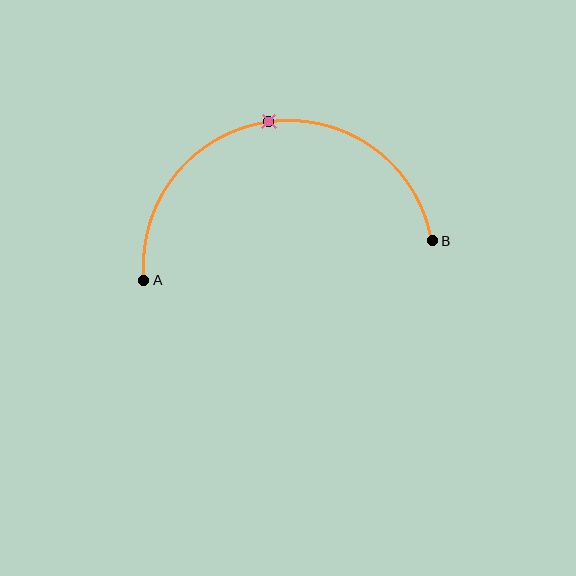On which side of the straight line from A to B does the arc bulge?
The arc bulges above the straight line connecting A and B.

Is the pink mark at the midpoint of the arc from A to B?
Yes. The pink mark lies on the arc at equal arc-length from both A and B — it is the arc midpoint.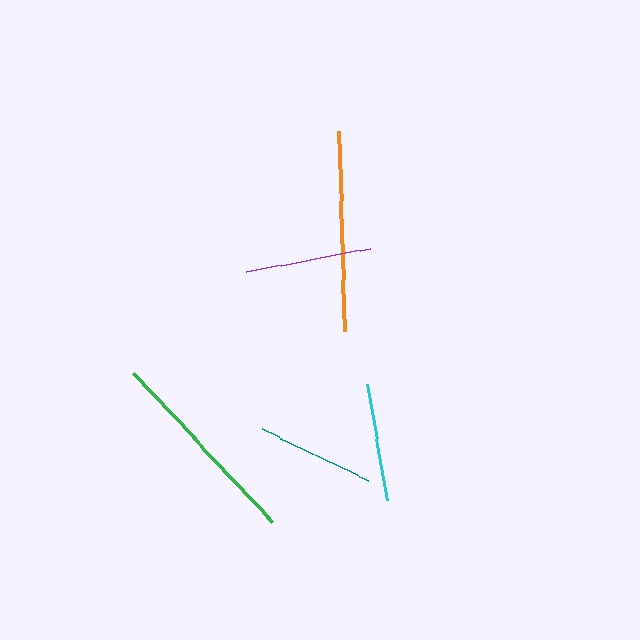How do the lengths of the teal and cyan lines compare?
The teal and cyan lines are approximately the same length.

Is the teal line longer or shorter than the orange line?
The orange line is longer than the teal line.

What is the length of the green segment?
The green segment is approximately 204 pixels long.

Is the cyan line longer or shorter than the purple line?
The purple line is longer than the cyan line.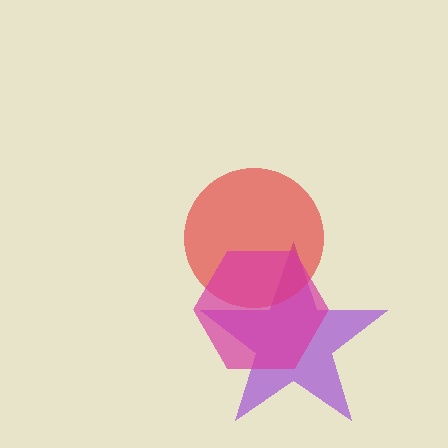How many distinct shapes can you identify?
There are 3 distinct shapes: a purple star, a red circle, a magenta hexagon.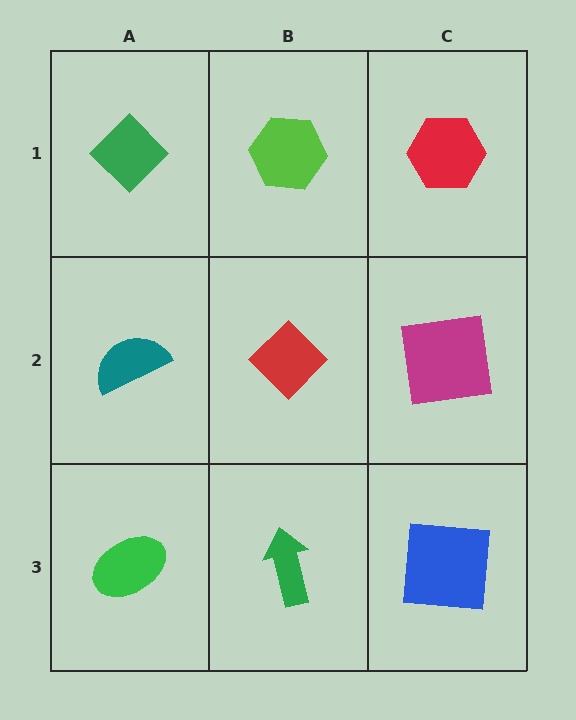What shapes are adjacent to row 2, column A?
A green diamond (row 1, column A), a green ellipse (row 3, column A), a red diamond (row 2, column B).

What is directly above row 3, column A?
A teal semicircle.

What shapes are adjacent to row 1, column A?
A teal semicircle (row 2, column A), a lime hexagon (row 1, column B).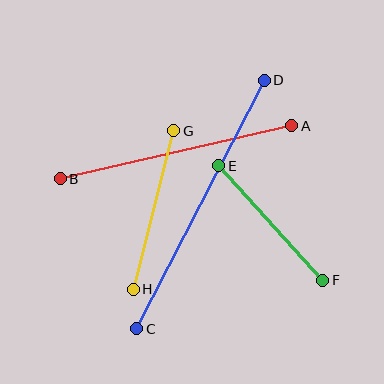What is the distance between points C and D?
The distance is approximately 279 pixels.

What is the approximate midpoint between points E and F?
The midpoint is at approximately (271, 223) pixels.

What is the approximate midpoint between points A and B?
The midpoint is at approximately (176, 152) pixels.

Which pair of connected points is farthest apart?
Points C and D are farthest apart.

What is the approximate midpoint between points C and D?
The midpoint is at approximately (200, 205) pixels.